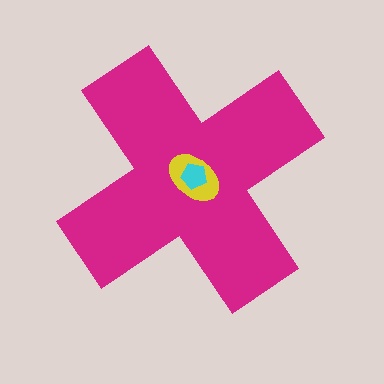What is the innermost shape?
The cyan pentagon.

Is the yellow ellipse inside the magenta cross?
Yes.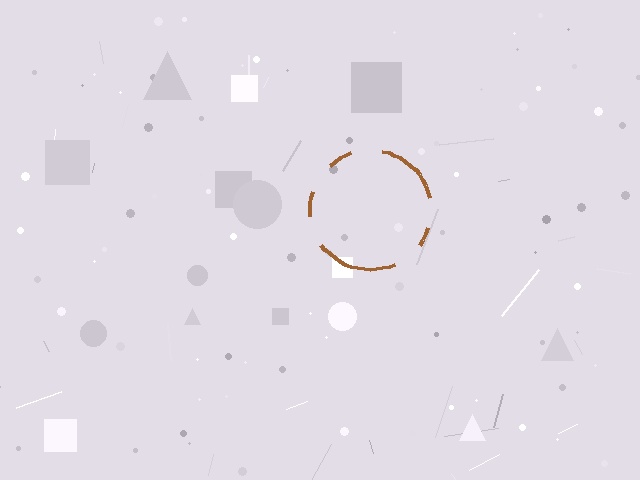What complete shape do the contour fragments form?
The contour fragments form a circle.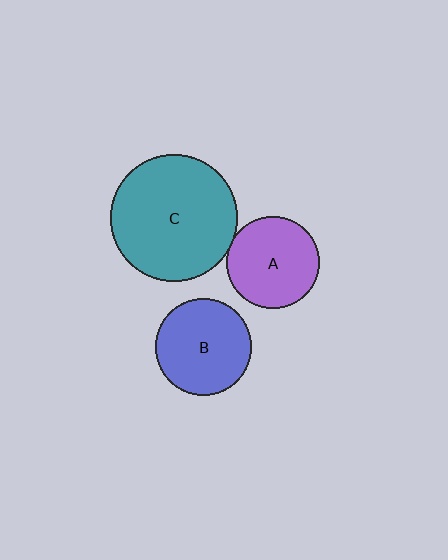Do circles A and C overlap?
Yes.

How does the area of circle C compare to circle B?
Approximately 1.7 times.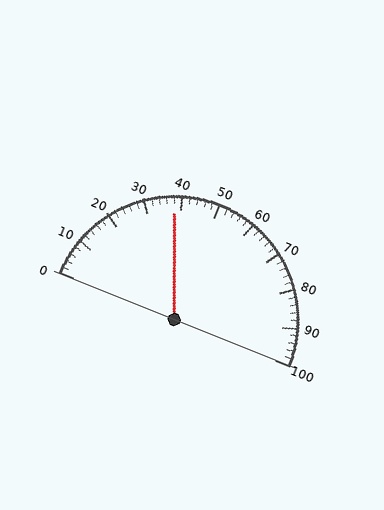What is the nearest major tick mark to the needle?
The nearest major tick mark is 40.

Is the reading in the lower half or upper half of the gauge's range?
The reading is in the lower half of the range (0 to 100).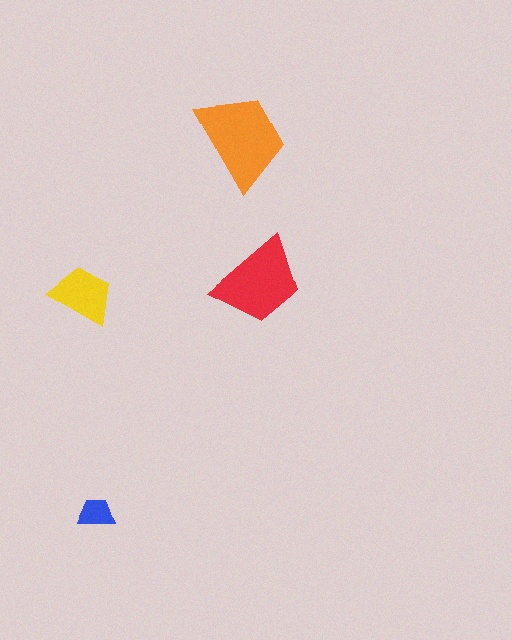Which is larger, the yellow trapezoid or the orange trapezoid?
The orange one.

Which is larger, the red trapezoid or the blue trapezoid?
The red one.